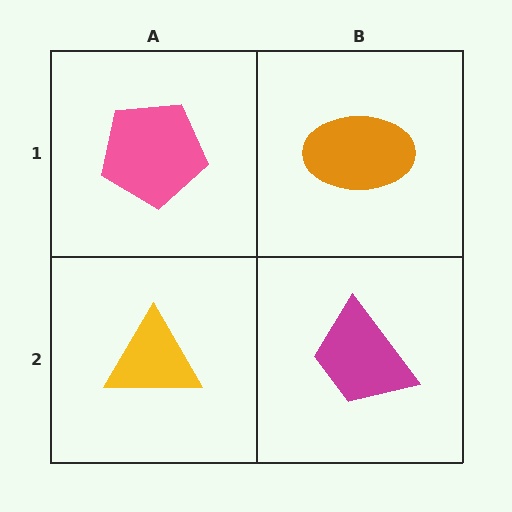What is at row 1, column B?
An orange ellipse.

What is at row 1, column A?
A pink pentagon.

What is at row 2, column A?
A yellow triangle.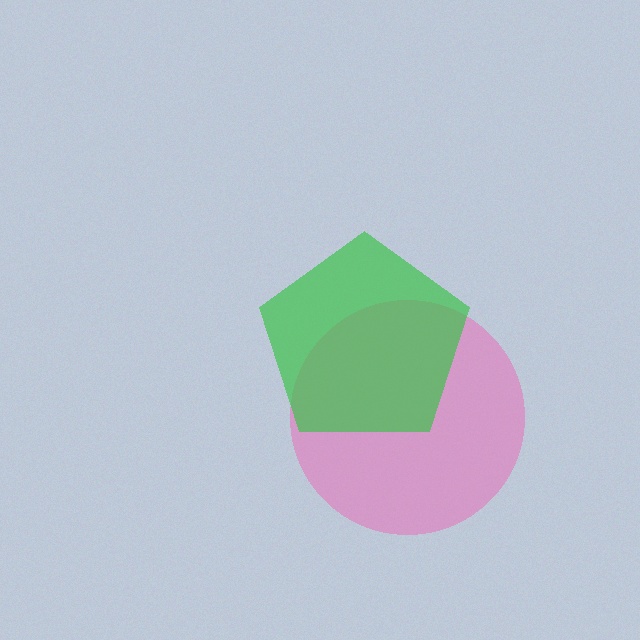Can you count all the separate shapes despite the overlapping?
Yes, there are 2 separate shapes.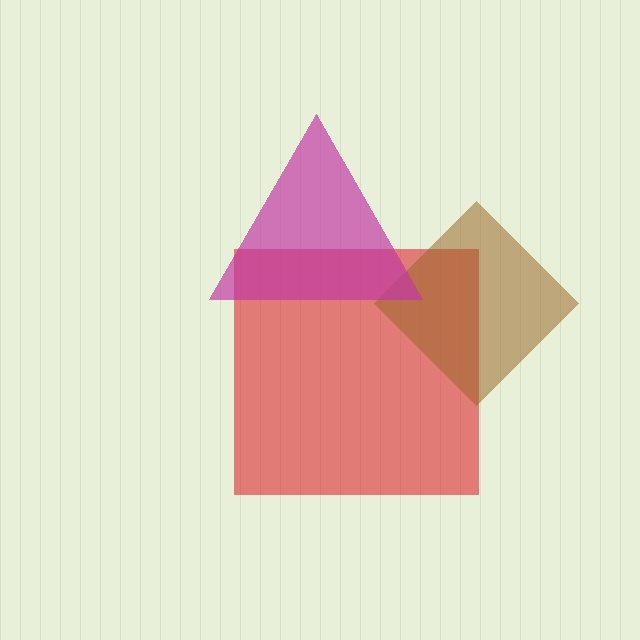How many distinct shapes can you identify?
There are 3 distinct shapes: a red square, a brown diamond, a magenta triangle.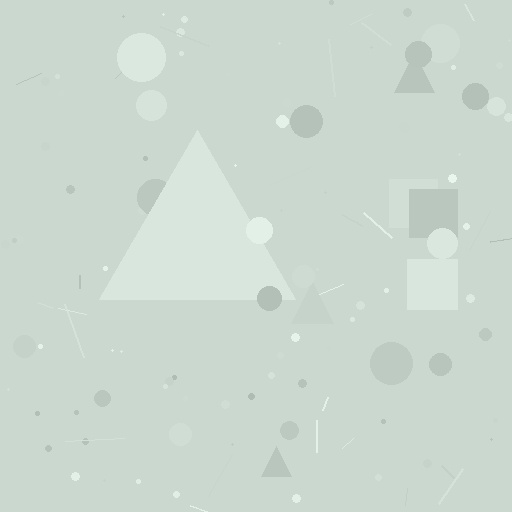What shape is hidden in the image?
A triangle is hidden in the image.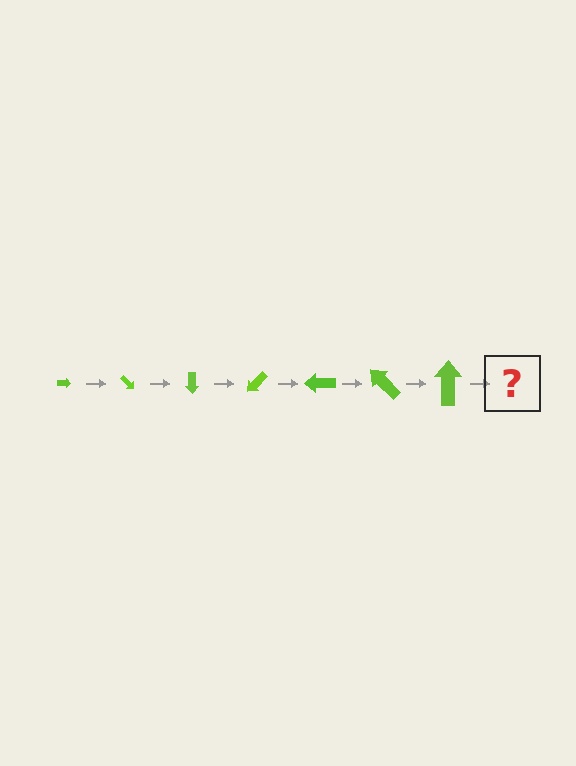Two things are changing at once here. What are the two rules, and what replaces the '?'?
The two rules are that the arrow grows larger each step and it rotates 45 degrees each step. The '?' should be an arrow, larger than the previous one and rotated 315 degrees from the start.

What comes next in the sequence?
The next element should be an arrow, larger than the previous one and rotated 315 degrees from the start.